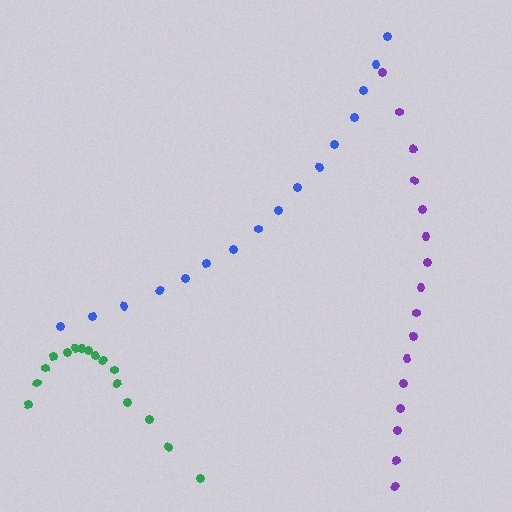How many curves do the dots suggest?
There are 3 distinct paths.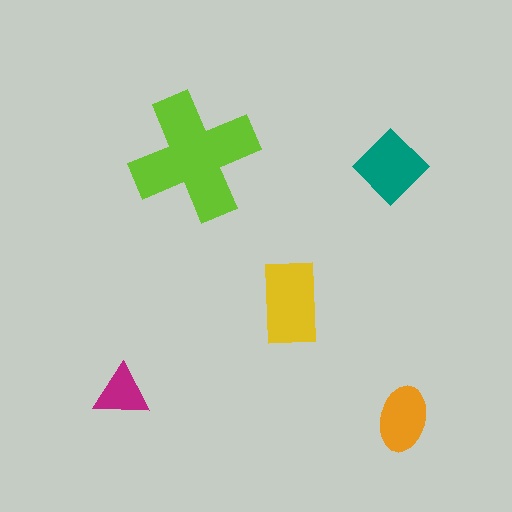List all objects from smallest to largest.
The magenta triangle, the orange ellipse, the teal diamond, the yellow rectangle, the lime cross.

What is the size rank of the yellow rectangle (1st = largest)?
2nd.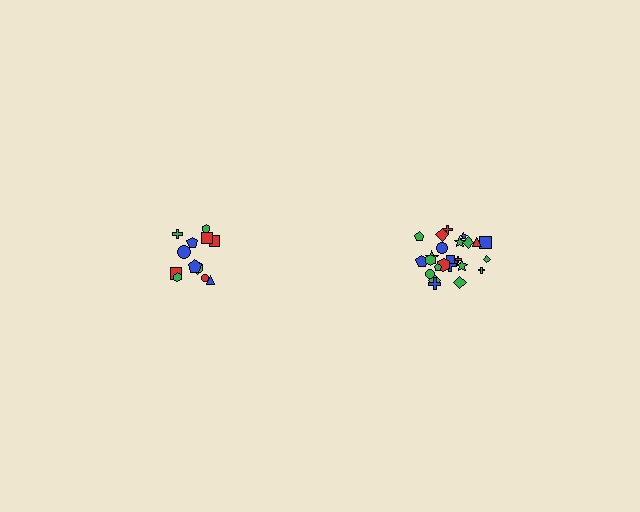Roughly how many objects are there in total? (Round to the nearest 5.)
Roughly 35 objects in total.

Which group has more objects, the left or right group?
The right group.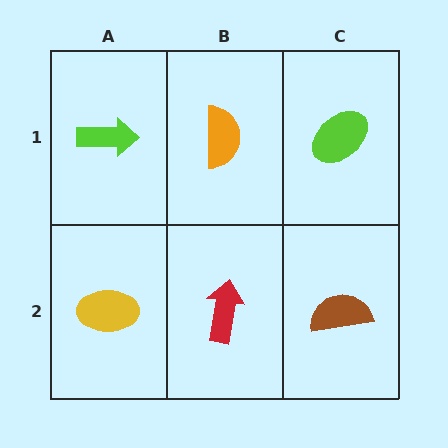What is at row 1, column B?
An orange semicircle.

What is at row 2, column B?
A red arrow.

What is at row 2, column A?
A yellow ellipse.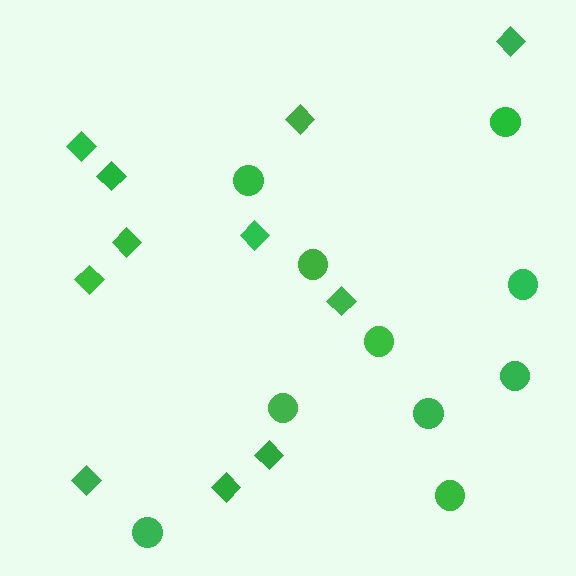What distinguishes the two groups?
There are 2 groups: one group of diamonds (11) and one group of circles (10).